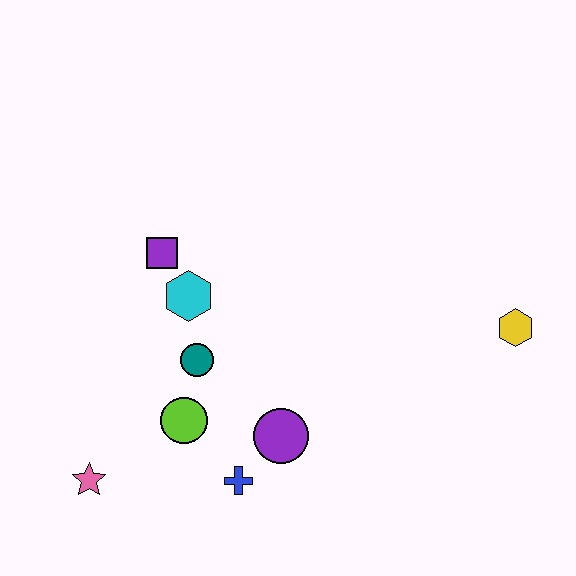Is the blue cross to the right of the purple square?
Yes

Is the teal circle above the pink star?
Yes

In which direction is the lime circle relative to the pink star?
The lime circle is to the right of the pink star.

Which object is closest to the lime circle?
The teal circle is closest to the lime circle.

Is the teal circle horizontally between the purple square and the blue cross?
Yes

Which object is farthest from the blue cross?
The yellow hexagon is farthest from the blue cross.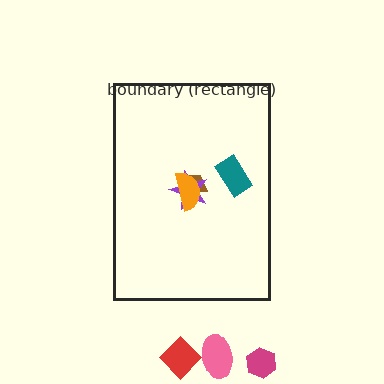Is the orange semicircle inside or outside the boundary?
Inside.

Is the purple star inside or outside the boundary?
Inside.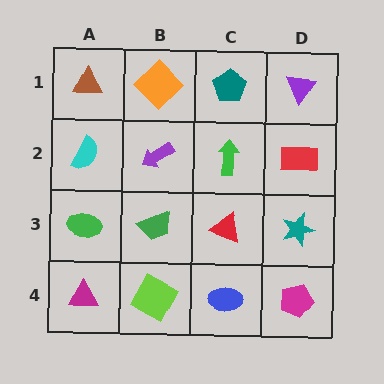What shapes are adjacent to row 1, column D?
A red rectangle (row 2, column D), a teal pentagon (row 1, column C).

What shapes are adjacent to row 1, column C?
A green arrow (row 2, column C), an orange diamond (row 1, column B), a purple triangle (row 1, column D).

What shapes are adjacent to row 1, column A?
A cyan semicircle (row 2, column A), an orange diamond (row 1, column B).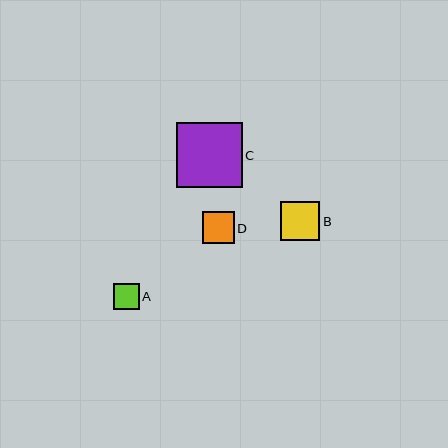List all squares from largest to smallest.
From largest to smallest: C, B, D, A.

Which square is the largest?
Square C is the largest with a size of approximately 66 pixels.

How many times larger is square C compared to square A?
Square C is approximately 2.6 times the size of square A.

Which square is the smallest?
Square A is the smallest with a size of approximately 26 pixels.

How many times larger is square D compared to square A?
Square D is approximately 1.3 times the size of square A.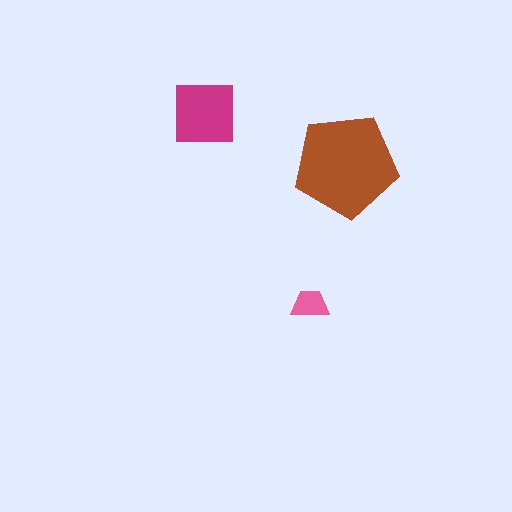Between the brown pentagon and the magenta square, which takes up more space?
The brown pentagon.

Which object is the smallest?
The pink trapezoid.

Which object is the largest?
The brown pentagon.